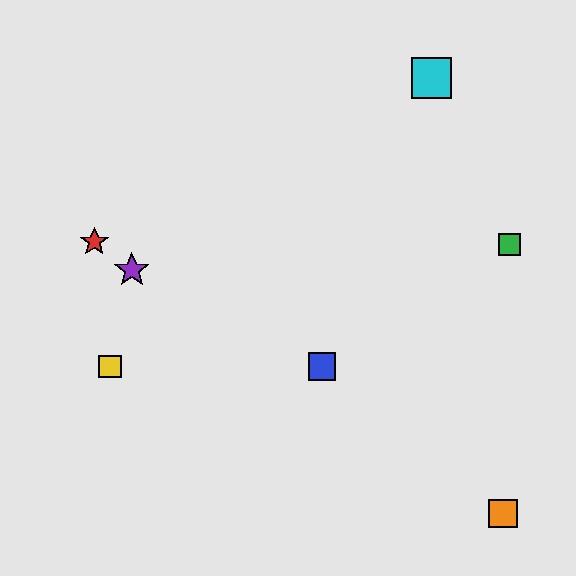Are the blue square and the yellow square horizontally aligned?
Yes, both are at y≈366.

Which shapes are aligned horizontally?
The blue square, the yellow square are aligned horizontally.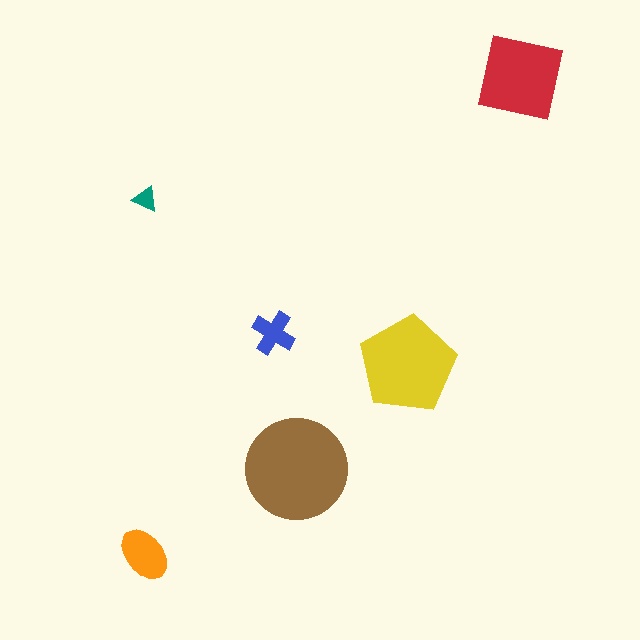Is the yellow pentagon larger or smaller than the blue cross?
Larger.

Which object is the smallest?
The teal triangle.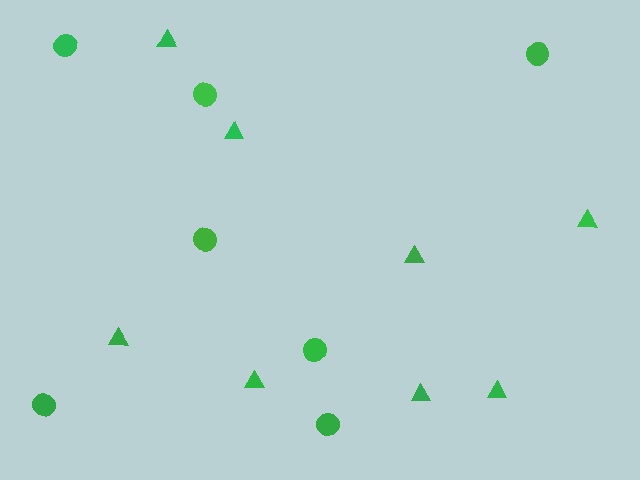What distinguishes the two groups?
There are 2 groups: one group of circles (7) and one group of triangles (8).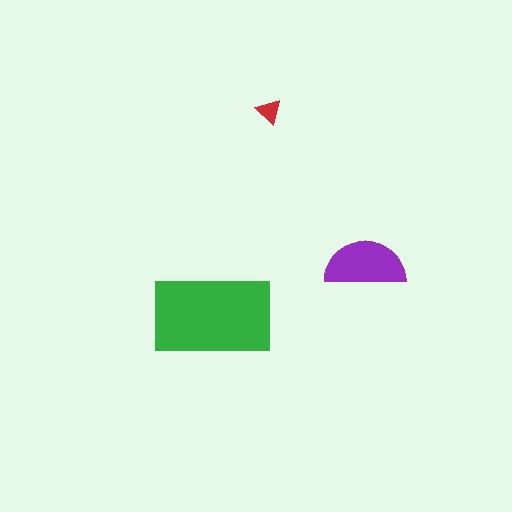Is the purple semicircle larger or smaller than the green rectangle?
Smaller.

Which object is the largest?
The green rectangle.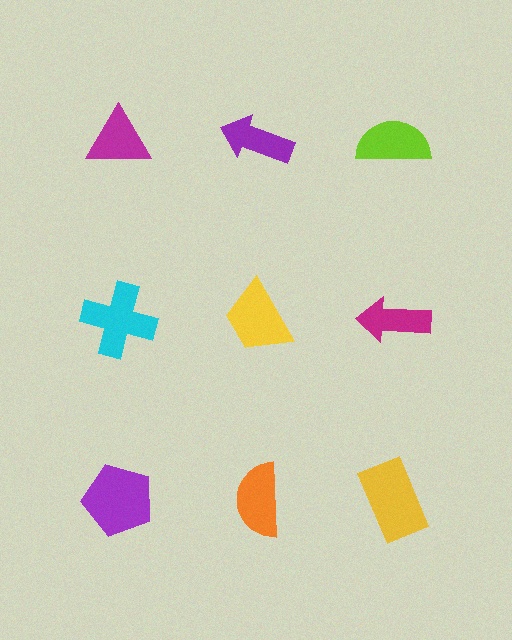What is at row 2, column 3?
A magenta arrow.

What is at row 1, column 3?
A lime semicircle.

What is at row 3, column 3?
A yellow rectangle.